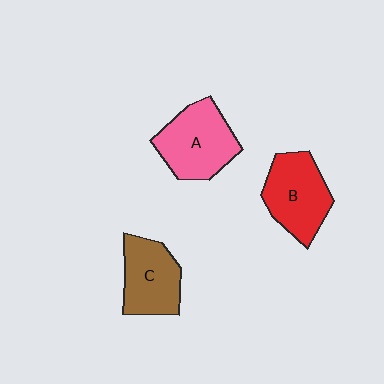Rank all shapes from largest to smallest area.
From largest to smallest: A (pink), B (red), C (brown).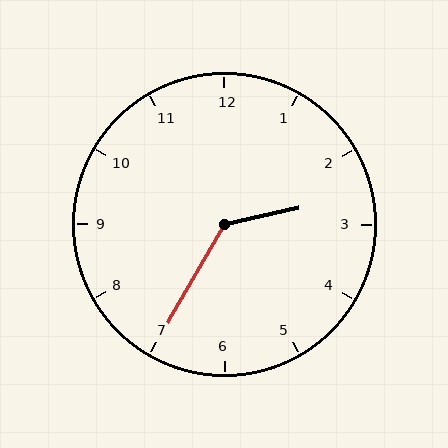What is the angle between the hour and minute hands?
Approximately 132 degrees.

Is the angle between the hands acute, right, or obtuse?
It is obtuse.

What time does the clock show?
2:35.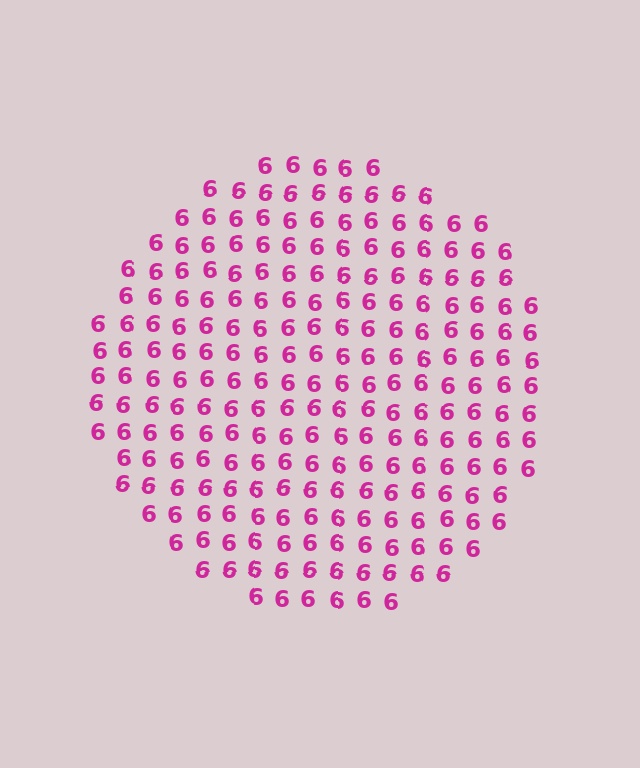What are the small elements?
The small elements are digit 6's.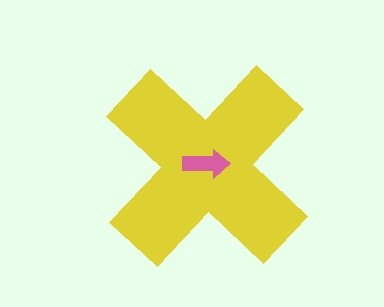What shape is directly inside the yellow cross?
The pink arrow.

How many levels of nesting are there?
2.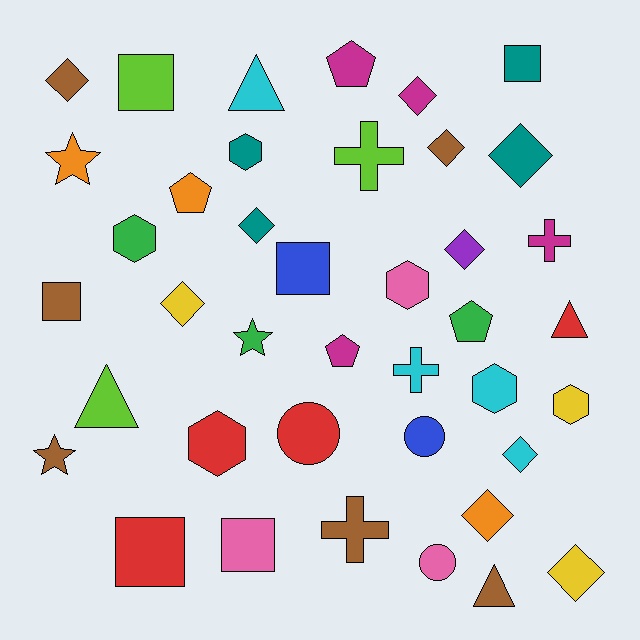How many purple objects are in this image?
There is 1 purple object.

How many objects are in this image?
There are 40 objects.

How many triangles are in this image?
There are 4 triangles.